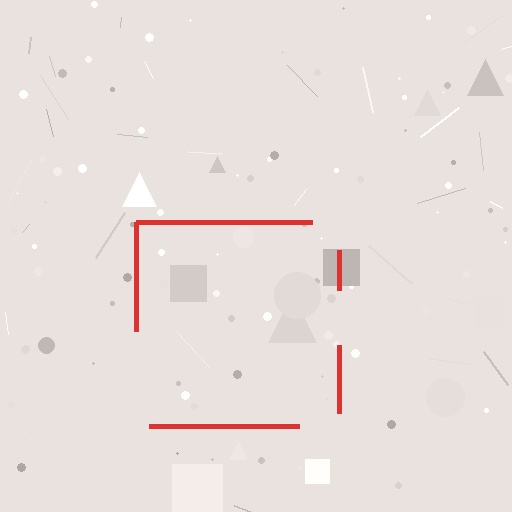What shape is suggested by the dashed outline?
The dashed outline suggests a square.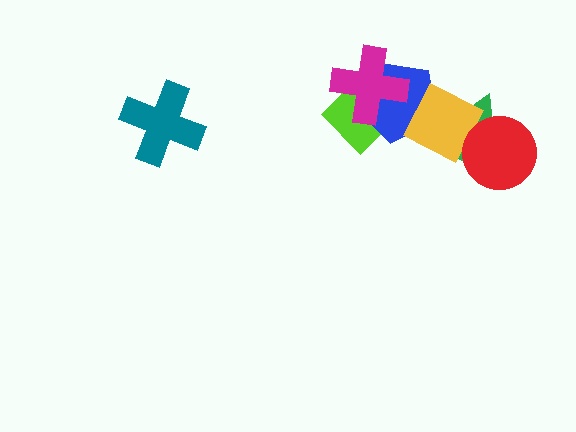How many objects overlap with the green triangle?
3 objects overlap with the green triangle.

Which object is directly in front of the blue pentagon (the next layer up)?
The green triangle is directly in front of the blue pentagon.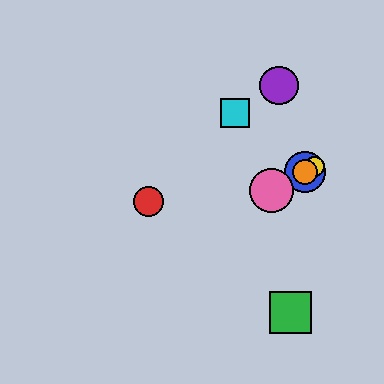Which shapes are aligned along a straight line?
The blue circle, the yellow circle, the orange circle, the pink circle are aligned along a straight line.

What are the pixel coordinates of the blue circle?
The blue circle is at (305, 172).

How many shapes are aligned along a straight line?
4 shapes (the blue circle, the yellow circle, the orange circle, the pink circle) are aligned along a straight line.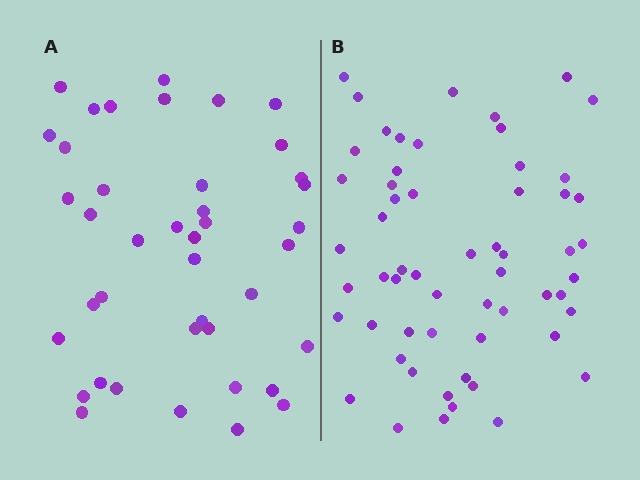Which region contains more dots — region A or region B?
Region B (the right region) has more dots.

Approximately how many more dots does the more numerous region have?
Region B has approximately 15 more dots than region A.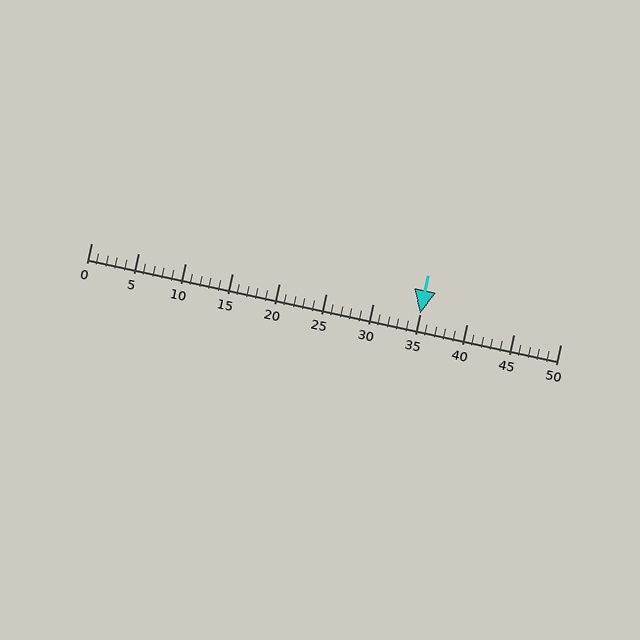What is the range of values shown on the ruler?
The ruler shows values from 0 to 50.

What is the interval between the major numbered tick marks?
The major tick marks are spaced 5 units apart.